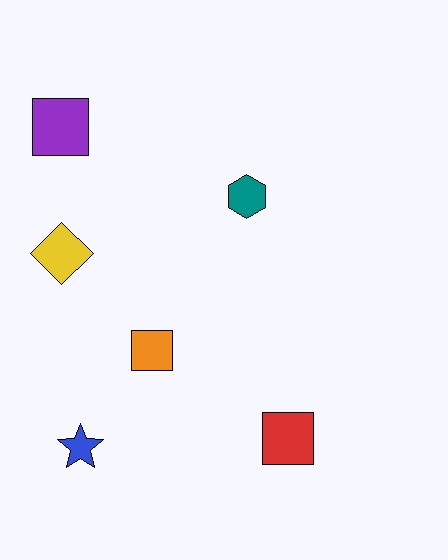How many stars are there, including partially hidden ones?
There is 1 star.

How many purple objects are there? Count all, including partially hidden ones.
There is 1 purple object.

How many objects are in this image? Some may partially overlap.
There are 6 objects.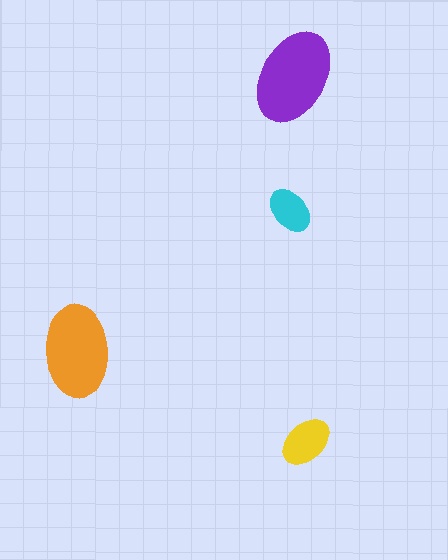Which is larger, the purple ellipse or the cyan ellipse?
The purple one.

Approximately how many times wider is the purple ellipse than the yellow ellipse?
About 2 times wider.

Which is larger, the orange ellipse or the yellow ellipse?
The orange one.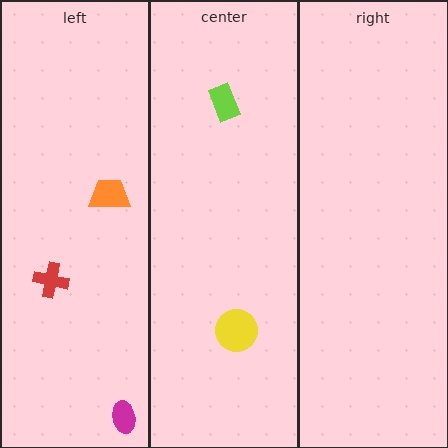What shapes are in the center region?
The lime rectangle, the yellow circle.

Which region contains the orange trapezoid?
The left region.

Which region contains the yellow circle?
The center region.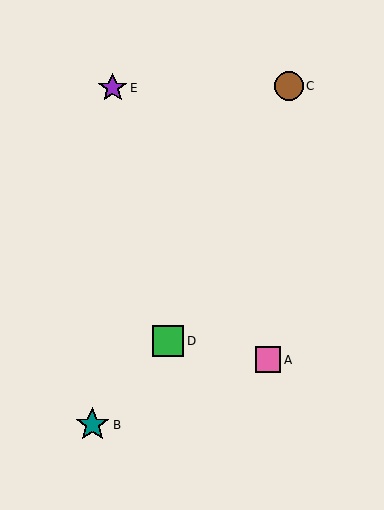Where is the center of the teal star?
The center of the teal star is at (92, 425).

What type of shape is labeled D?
Shape D is a green square.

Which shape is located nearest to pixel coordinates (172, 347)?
The green square (labeled D) at (168, 341) is nearest to that location.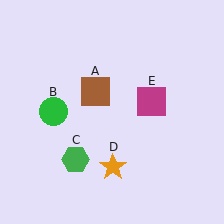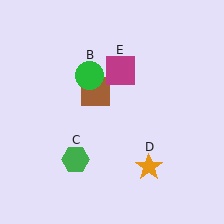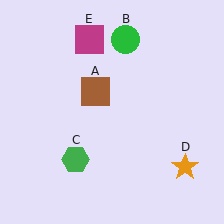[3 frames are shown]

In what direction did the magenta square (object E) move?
The magenta square (object E) moved up and to the left.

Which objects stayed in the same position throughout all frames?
Brown square (object A) and green hexagon (object C) remained stationary.